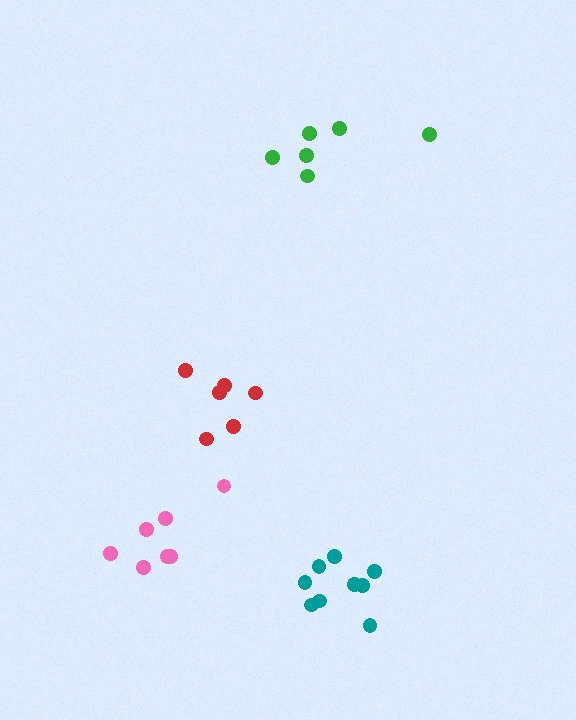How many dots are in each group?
Group 1: 7 dots, Group 2: 6 dots, Group 3: 9 dots, Group 4: 6 dots (28 total).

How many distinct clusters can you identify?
There are 4 distinct clusters.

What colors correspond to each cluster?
The clusters are colored: pink, green, teal, red.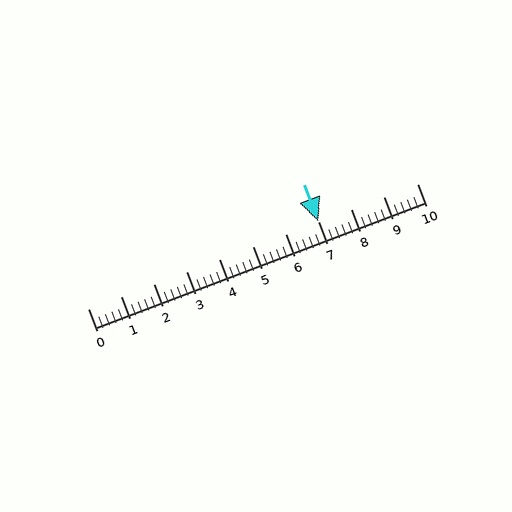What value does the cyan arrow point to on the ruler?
The cyan arrow points to approximately 7.0.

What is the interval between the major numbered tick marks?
The major tick marks are spaced 1 units apart.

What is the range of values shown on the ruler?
The ruler shows values from 0 to 10.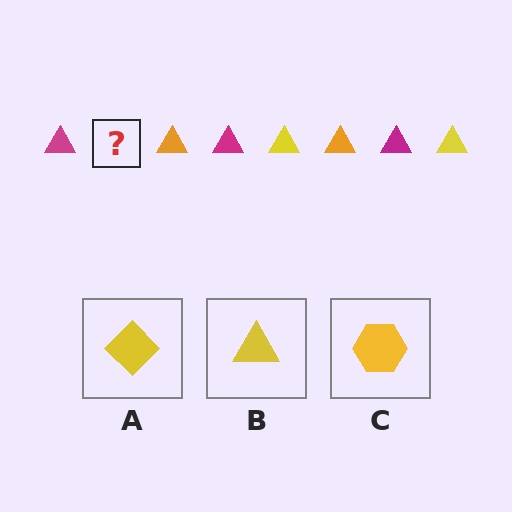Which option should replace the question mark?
Option B.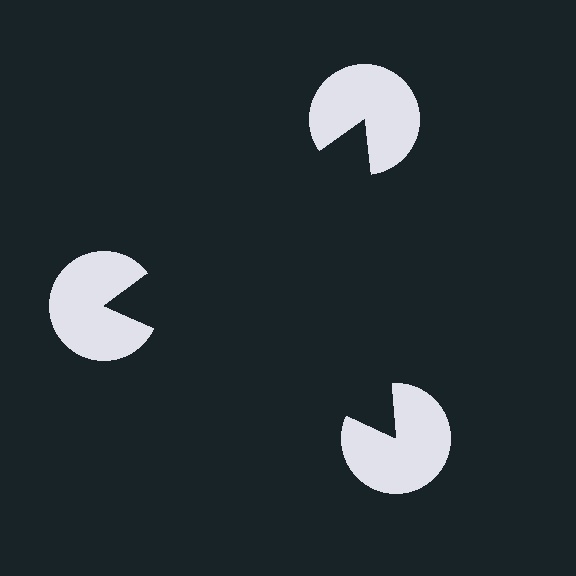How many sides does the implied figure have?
3 sides.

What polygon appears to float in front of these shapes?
An illusory triangle — its edges are inferred from the aligned wedge cuts in the pac-man discs, not physically drawn.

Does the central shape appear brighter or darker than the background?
It typically appears slightly darker than the background, even though no actual brightness change is drawn.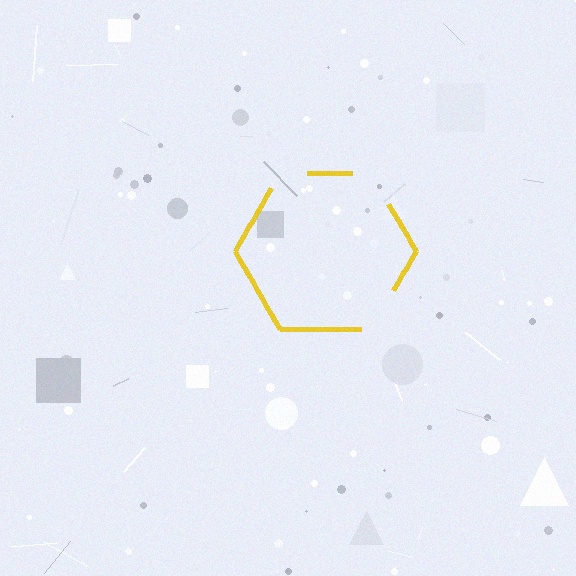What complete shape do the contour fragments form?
The contour fragments form a hexagon.